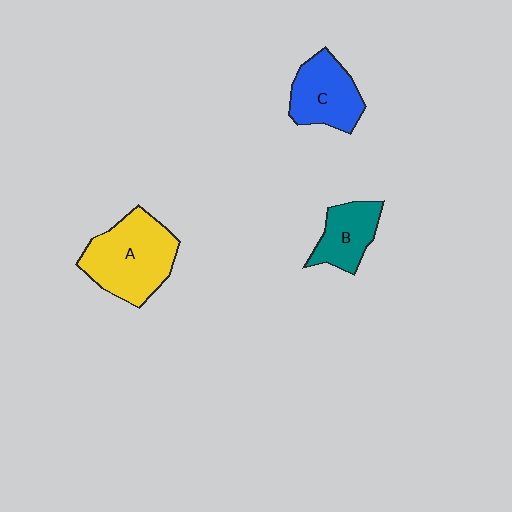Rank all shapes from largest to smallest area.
From largest to smallest: A (yellow), C (blue), B (teal).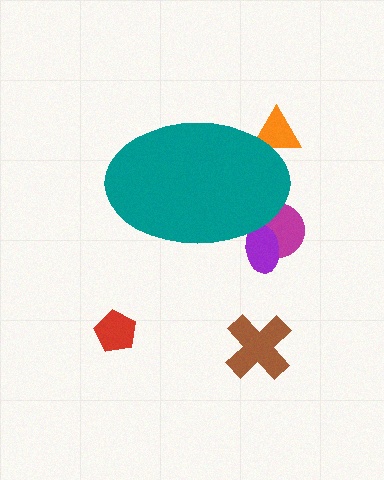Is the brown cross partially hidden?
No, the brown cross is fully visible.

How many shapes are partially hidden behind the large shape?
3 shapes are partially hidden.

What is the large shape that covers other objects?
A teal ellipse.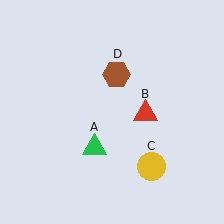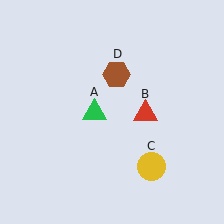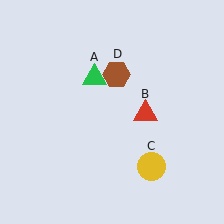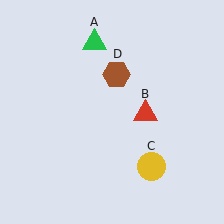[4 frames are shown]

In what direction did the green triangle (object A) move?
The green triangle (object A) moved up.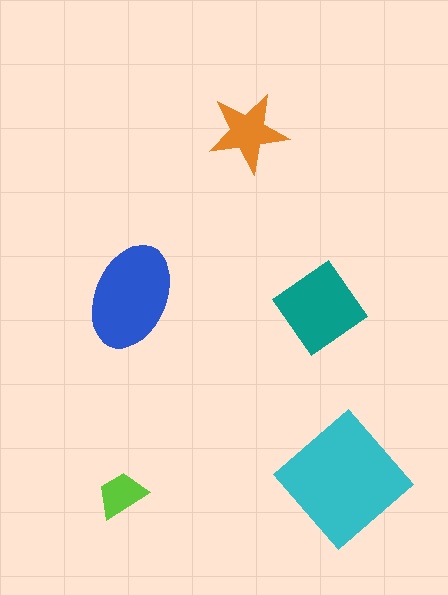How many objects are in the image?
There are 5 objects in the image.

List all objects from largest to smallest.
The cyan diamond, the blue ellipse, the teal diamond, the orange star, the lime trapezoid.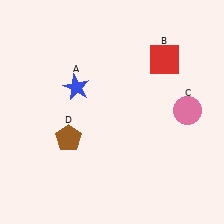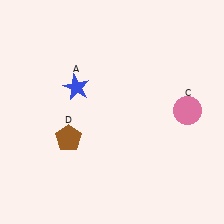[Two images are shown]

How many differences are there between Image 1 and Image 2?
There is 1 difference between the two images.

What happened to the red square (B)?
The red square (B) was removed in Image 2. It was in the top-right area of Image 1.